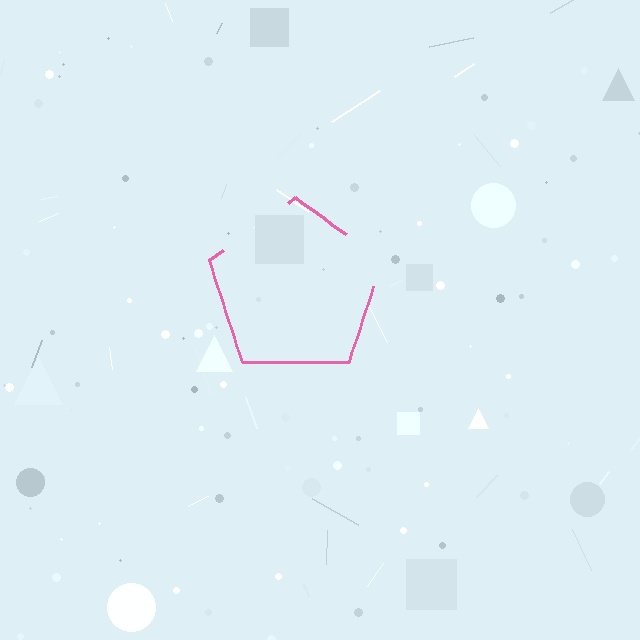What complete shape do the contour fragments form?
The contour fragments form a pentagon.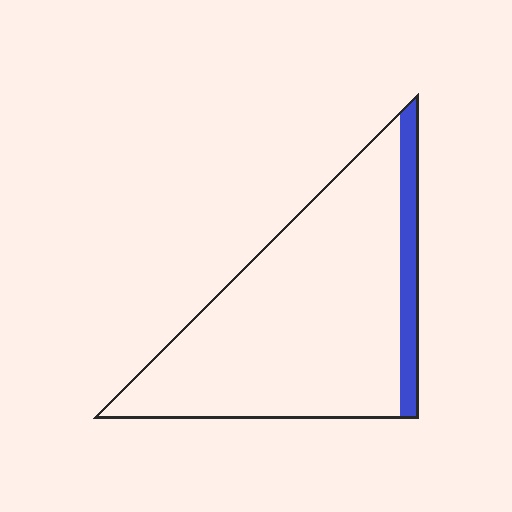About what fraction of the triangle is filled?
About one eighth (1/8).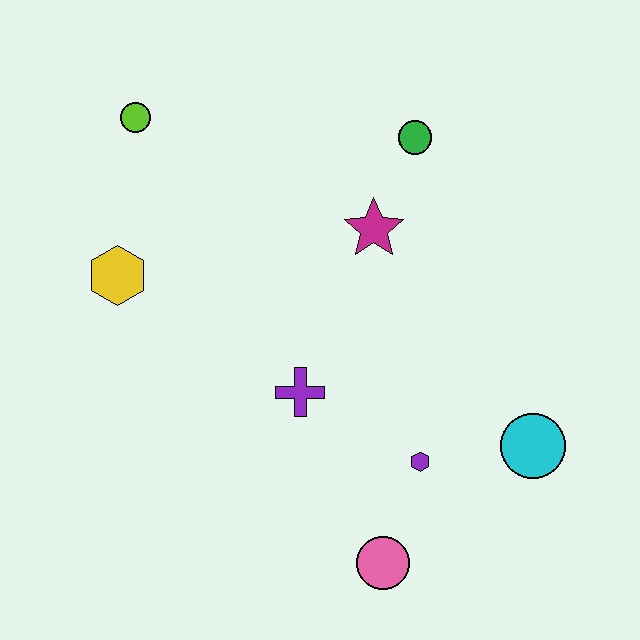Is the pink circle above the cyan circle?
No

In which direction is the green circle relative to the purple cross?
The green circle is above the purple cross.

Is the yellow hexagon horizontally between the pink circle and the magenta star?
No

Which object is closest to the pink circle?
The purple hexagon is closest to the pink circle.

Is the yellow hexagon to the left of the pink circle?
Yes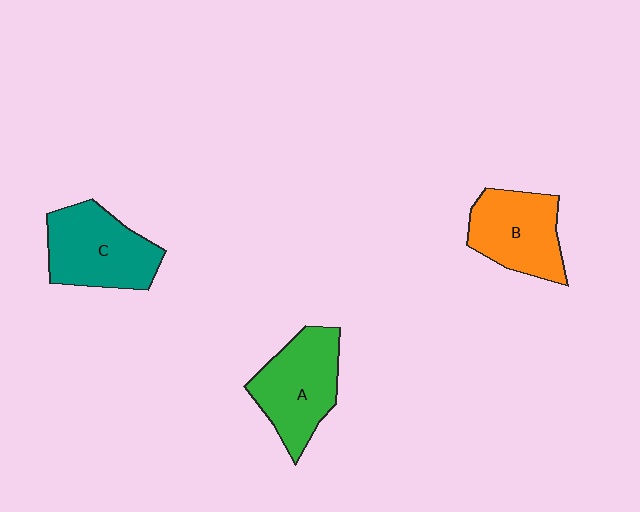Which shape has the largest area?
Shape C (teal).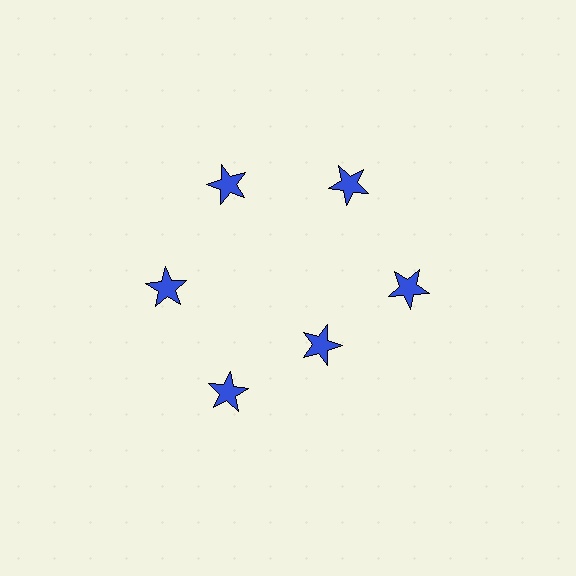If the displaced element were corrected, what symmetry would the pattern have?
It would have 6-fold rotational symmetry — the pattern would map onto itself every 60 degrees.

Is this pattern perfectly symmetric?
No. The 6 blue stars are arranged in a ring, but one element near the 5 o'clock position is pulled inward toward the center, breaking the 6-fold rotational symmetry.